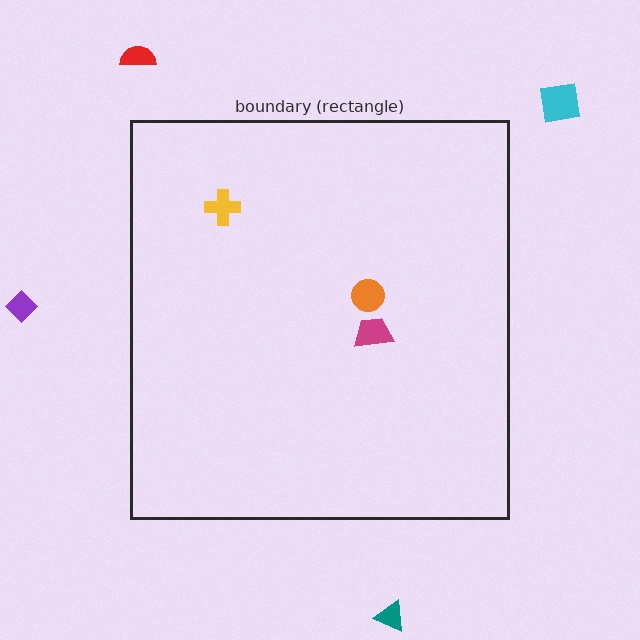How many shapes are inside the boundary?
3 inside, 4 outside.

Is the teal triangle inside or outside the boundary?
Outside.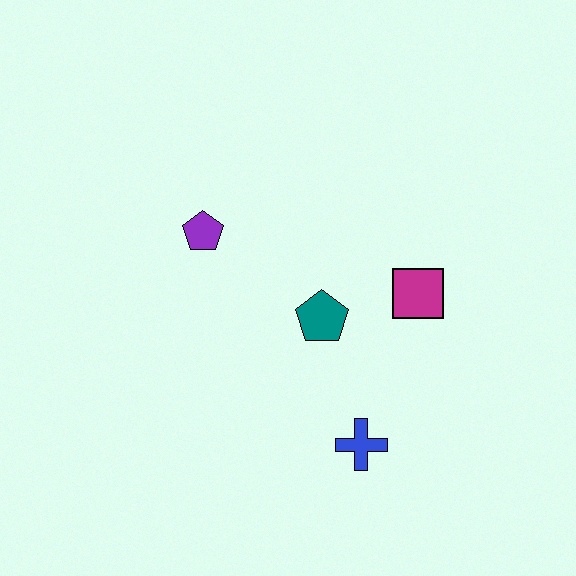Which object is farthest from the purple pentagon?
The blue cross is farthest from the purple pentagon.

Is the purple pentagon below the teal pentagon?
No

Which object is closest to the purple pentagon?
The teal pentagon is closest to the purple pentagon.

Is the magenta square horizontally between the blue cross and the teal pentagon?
No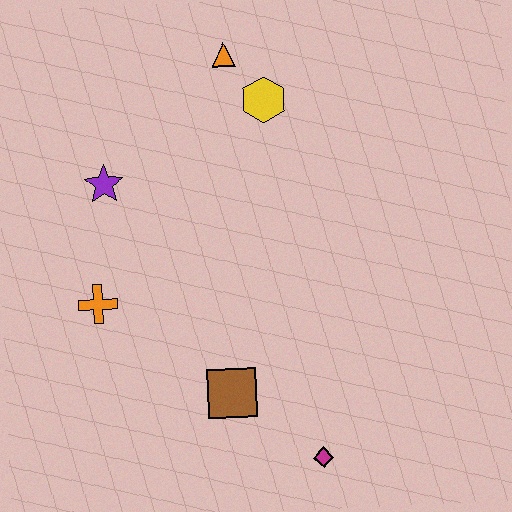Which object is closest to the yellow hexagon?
The orange triangle is closest to the yellow hexagon.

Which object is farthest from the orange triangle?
The magenta diamond is farthest from the orange triangle.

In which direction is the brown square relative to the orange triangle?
The brown square is below the orange triangle.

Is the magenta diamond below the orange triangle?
Yes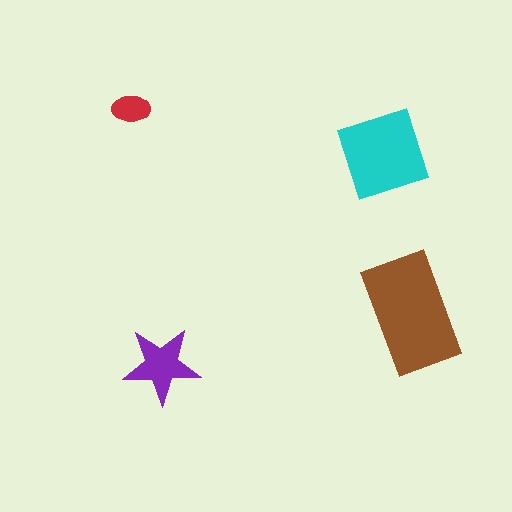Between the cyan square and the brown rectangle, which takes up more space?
The brown rectangle.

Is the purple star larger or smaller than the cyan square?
Smaller.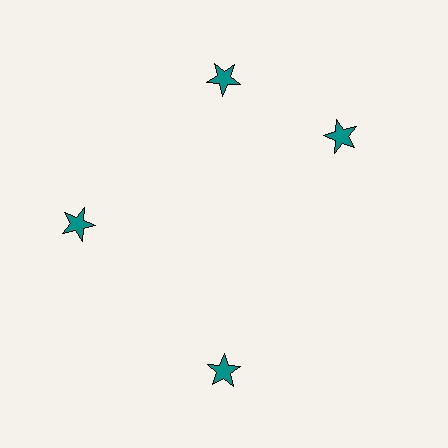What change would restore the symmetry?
The symmetry would be restored by rotating it back into even spacing with its neighbors so that all 4 stars sit at equal angles and equal distance from the center.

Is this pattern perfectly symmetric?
No. The 4 teal stars are arranged in a ring, but one element near the 3 o'clock position is rotated out of alignment along the ring, breaking the 4-fold rotational symmetry.